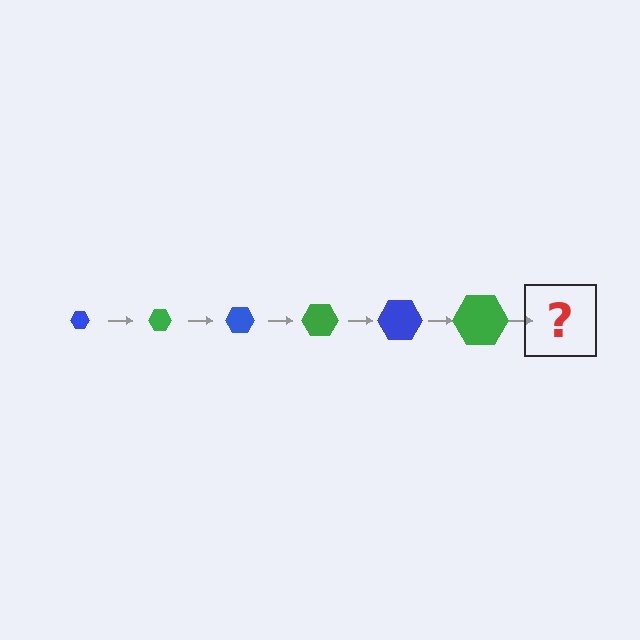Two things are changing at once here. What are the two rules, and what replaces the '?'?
The two rules are that the hexagon grows larger each step and the color cycles through blue and green. The '?' should be a blue hexagon, larger than the previous one.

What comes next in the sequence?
The next element should be a blue hexagon, larger than the previous one.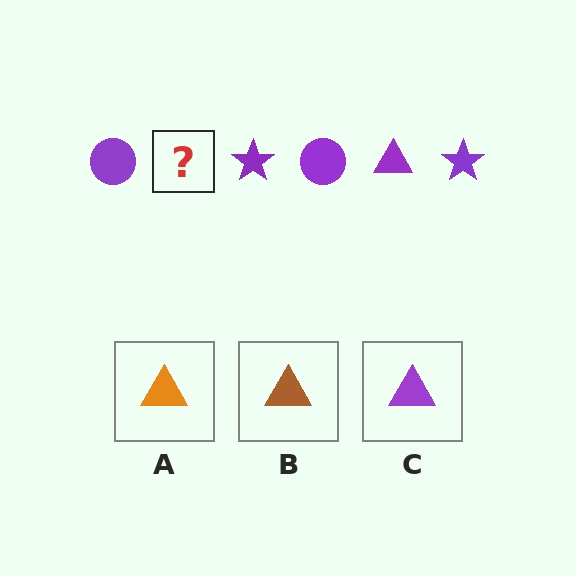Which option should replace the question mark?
Option C.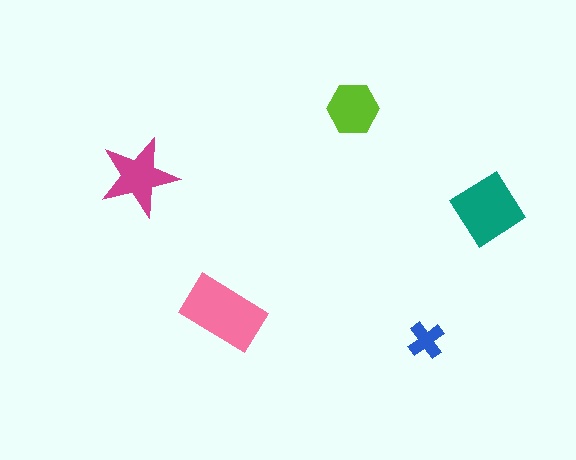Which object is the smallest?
The blue cross.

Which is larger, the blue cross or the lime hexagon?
The lime hexagon.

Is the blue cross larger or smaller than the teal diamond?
Smaller.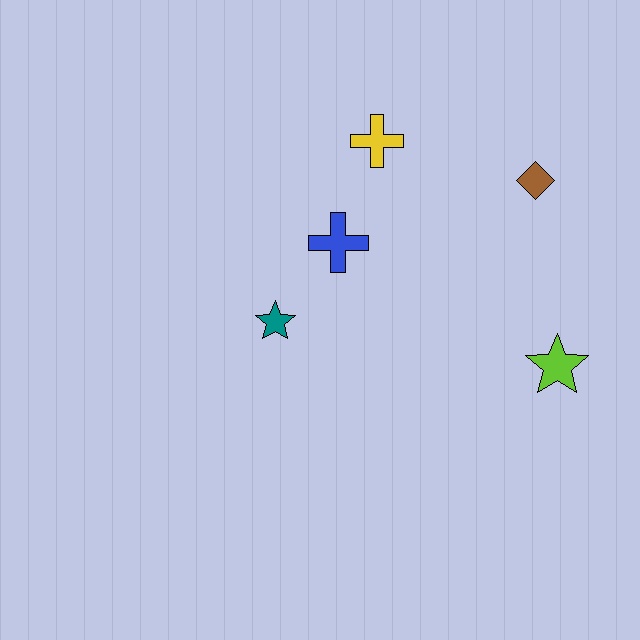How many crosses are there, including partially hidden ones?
There are 2 crosses.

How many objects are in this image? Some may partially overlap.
There are 5 objects.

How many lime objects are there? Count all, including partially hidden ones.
There is 1 lime object.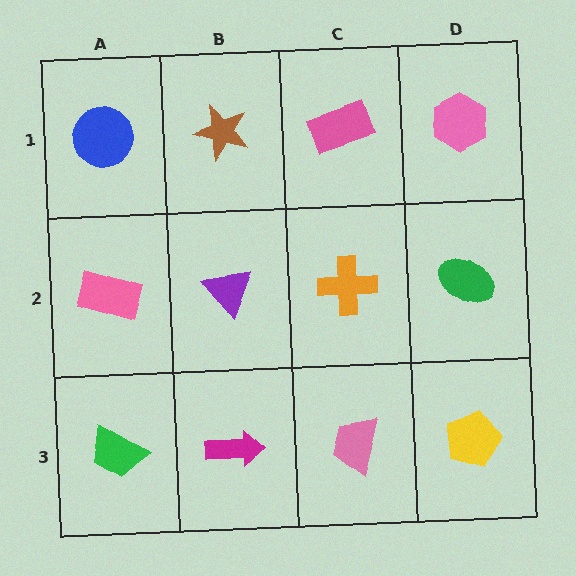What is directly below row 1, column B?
A purple triangle.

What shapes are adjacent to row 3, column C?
An orange cross (row 2, column C), a magenta arrow (row 3, column B), a yellow pentagon (row 3, column D).